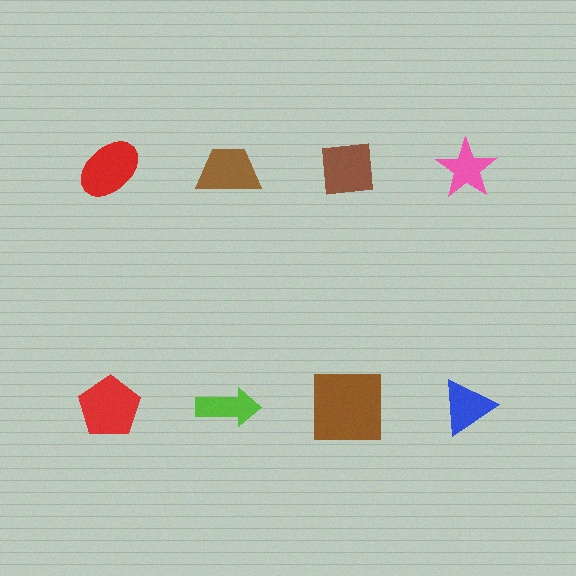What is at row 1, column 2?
A brown trapezoid.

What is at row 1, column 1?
A red ellipse.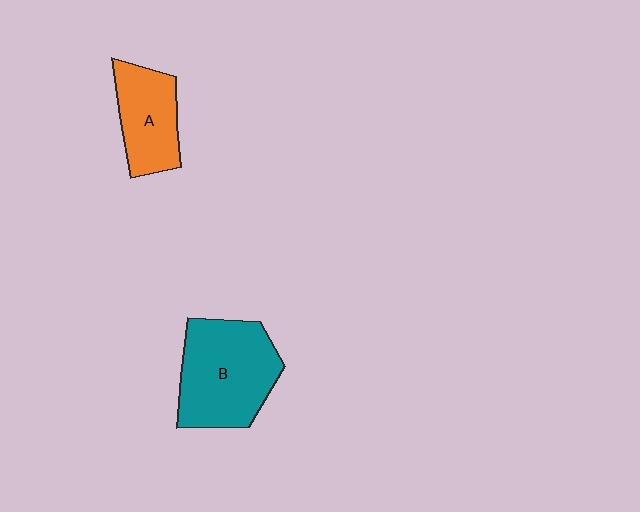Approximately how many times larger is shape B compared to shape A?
Approximately 1.6 times.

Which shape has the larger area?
Shape B (teal).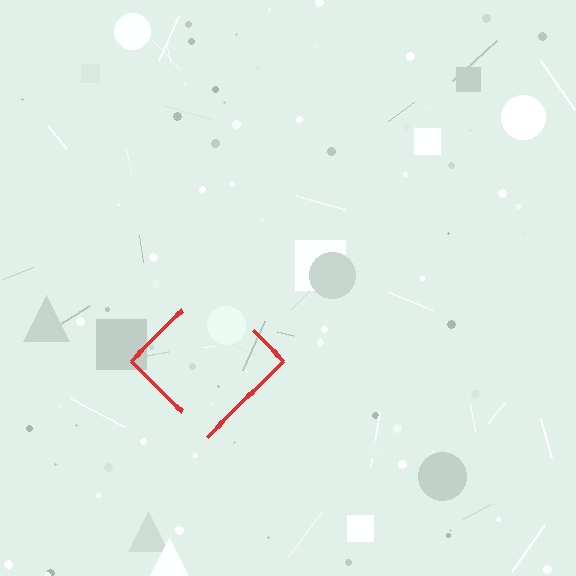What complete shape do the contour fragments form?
The contour fragments form a diamond.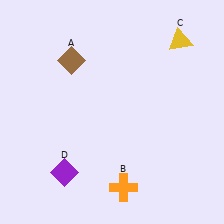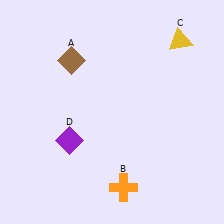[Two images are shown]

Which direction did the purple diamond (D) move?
The purple diamond (D) moved up.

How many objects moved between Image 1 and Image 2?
1 object moved between the two images.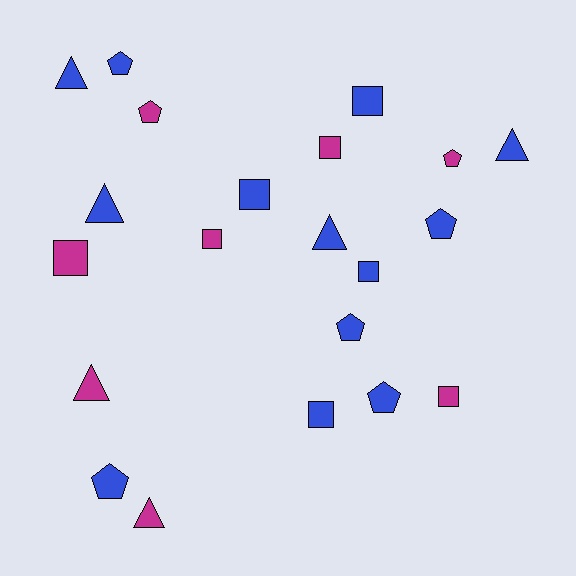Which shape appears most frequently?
Square, with 8 objects.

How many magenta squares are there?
There are 4 magenta squares.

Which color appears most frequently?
Blue, with 13 objects.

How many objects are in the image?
There are 21 objects.